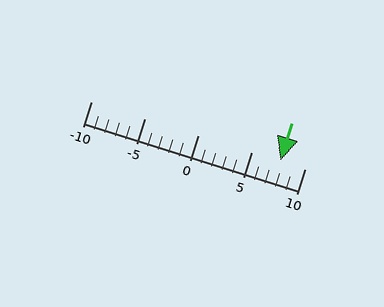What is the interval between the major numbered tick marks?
The major tick marks are spaced 5 units apart.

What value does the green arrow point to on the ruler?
The green arrow points to approximately 8.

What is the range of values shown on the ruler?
The ruler shows values from -10 to 10.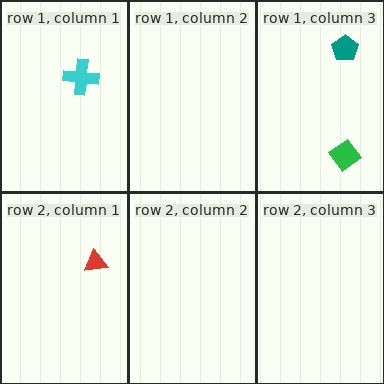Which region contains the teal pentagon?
The row 1, column 3 region.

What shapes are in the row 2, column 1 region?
The red triangle.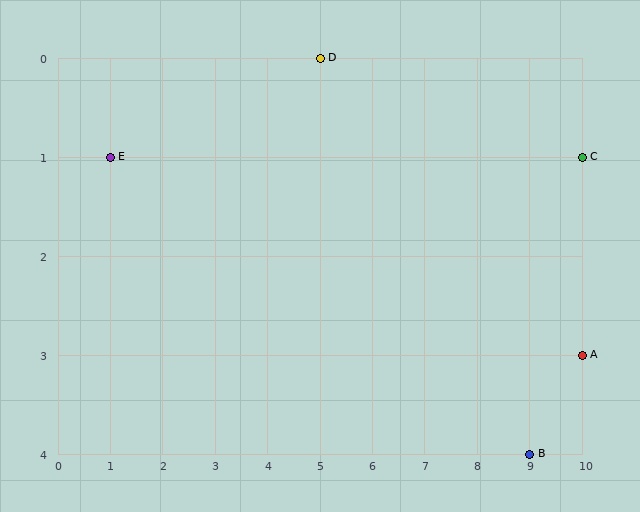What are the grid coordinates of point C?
Point C is at grid coordinates (10, 1).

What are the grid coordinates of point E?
Point E is at grid coordinates (1, 1).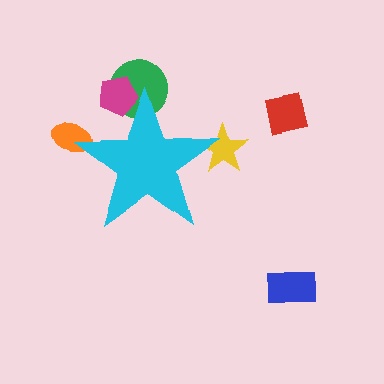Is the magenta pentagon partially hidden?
Yes, the magenta pentagon is partially hidden behind the cyan star.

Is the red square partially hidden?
No, the red square is fully visible.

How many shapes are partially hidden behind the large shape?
4 shapes are partially hidden.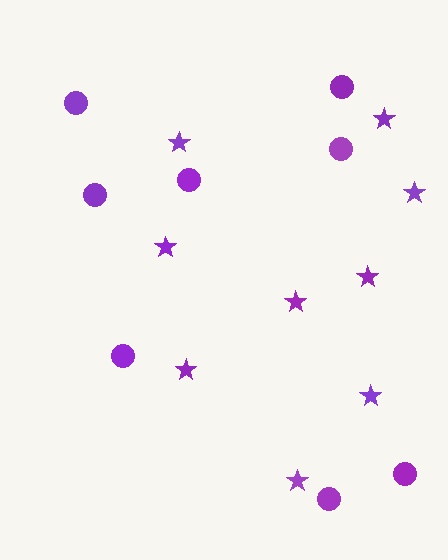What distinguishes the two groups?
There are 2 groups: one group of stars (9) and one group of circles (8).